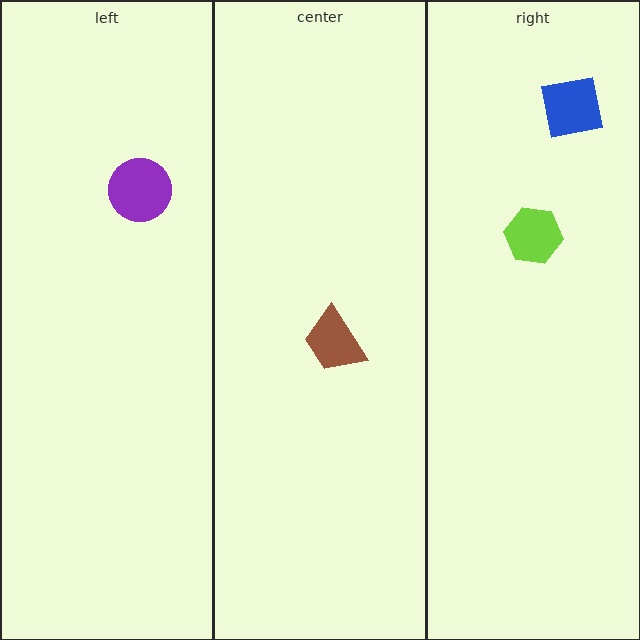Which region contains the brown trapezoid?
The center region.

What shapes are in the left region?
The purple circle.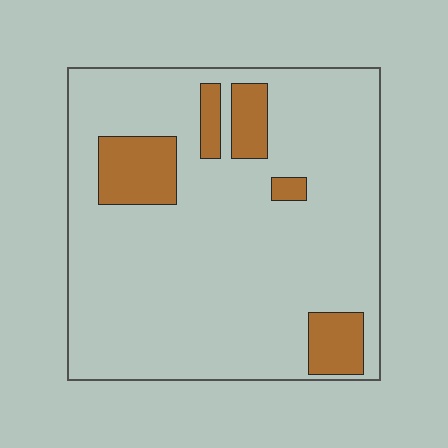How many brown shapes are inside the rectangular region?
5.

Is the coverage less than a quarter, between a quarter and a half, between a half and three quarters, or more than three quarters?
Less than a quarter.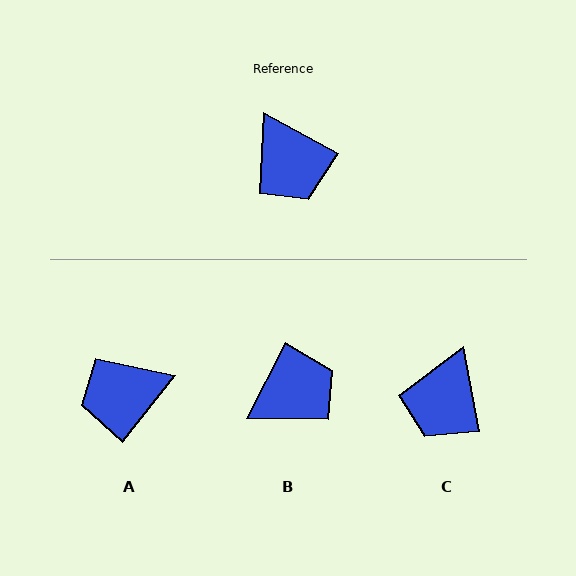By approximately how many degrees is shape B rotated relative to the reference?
Approximately 92 degrees counter-clockwise.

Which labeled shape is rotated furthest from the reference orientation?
A, about 99 degrees away.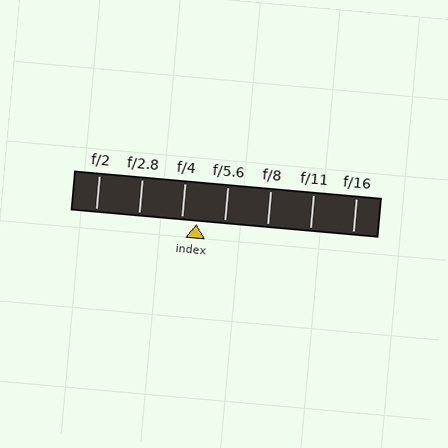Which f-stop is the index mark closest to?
The index mark is closest to f/4.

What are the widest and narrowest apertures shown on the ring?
The widest aperture shown is f/2 and the narrowest is f/16.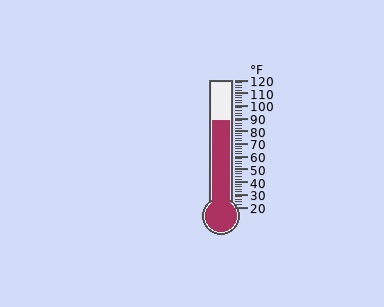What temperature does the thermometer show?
The thermometer shows approximately 88°F.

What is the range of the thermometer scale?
The thermometer scale ranges from 20°F to 120°F.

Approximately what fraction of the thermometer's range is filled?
The thermometer is filled to approximately 70% of its range.